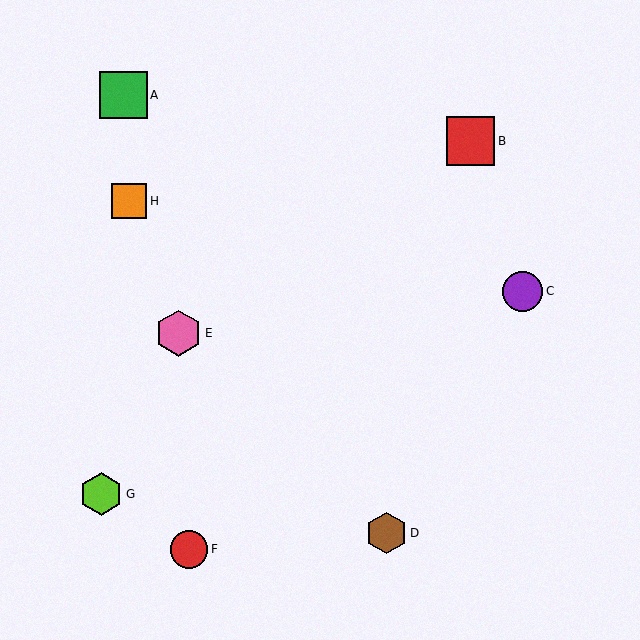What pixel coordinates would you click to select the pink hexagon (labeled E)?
Click at (178, 333) to select the pink hexagon E.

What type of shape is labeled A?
Shape A is a green square.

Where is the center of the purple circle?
The center of the purple circle is at (522, 291).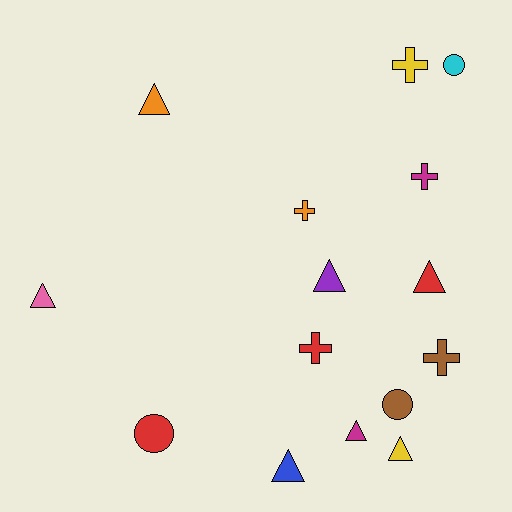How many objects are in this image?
There are 15 objects.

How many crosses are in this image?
There are 5 crosses.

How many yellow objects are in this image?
There are 2 yellow objects.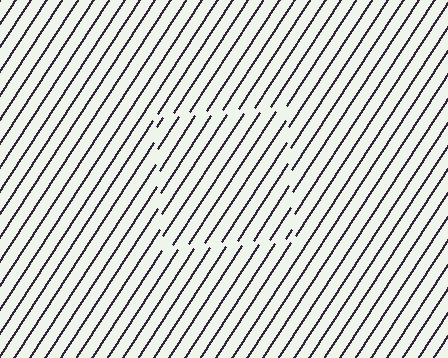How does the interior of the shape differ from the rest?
The interior of the shape contains the same grating, shifted by half a period — the contour is defined by the phase discontinuity where line-ends from the inner and outer gratings abut.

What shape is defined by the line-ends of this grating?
An illusory square. The interior of the shape contains the same grating, shifted by half a period — the contour is defined by the phase discontinuity where line-ends from the inner and outer gratings abut.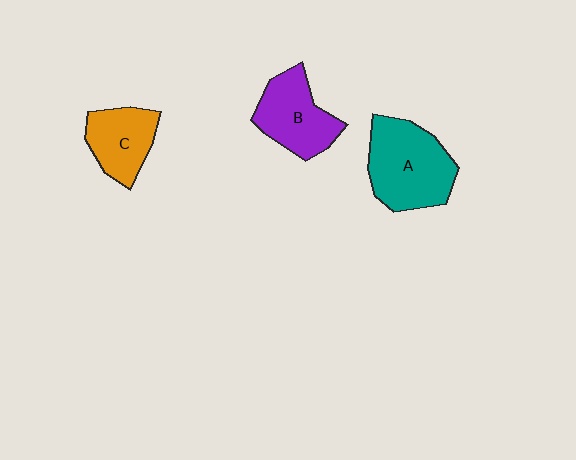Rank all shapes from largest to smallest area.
From largest to smallest: A (teal), B (purple), C (orange).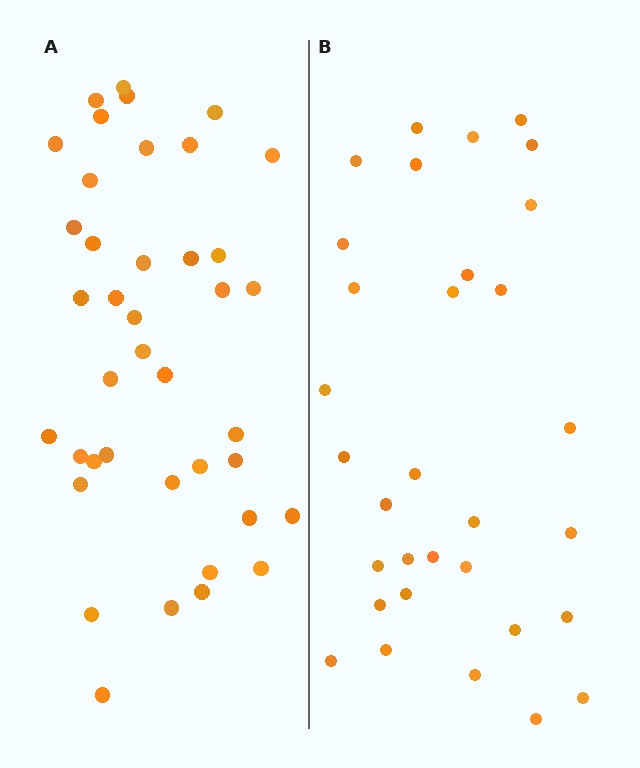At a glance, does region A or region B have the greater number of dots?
Region A (the left region) has more dots.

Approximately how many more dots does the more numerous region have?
Region A has roughly 8 or so more dots than region B.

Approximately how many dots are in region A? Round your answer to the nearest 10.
About 40 dots.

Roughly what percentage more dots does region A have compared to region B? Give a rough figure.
About 25% more.